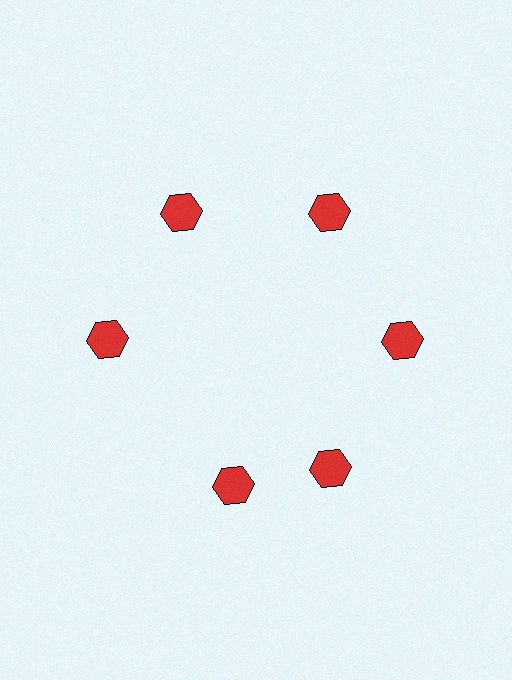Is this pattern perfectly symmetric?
No. The 6 red hexagons are arranged in a ring, but one element near the 7 o'clock position is rotated out of alignment along the ring, breaking the 6-fold rotational symmetry.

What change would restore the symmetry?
The symmetry would be restored by rotating it back into even spacing with its neighbors so that all 6 hexagons sit at equal angles and equal distance from the center.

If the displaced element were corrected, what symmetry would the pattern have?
It would have 6-fold rotational symmetry — the pattern would map onto itself every 60 degrees.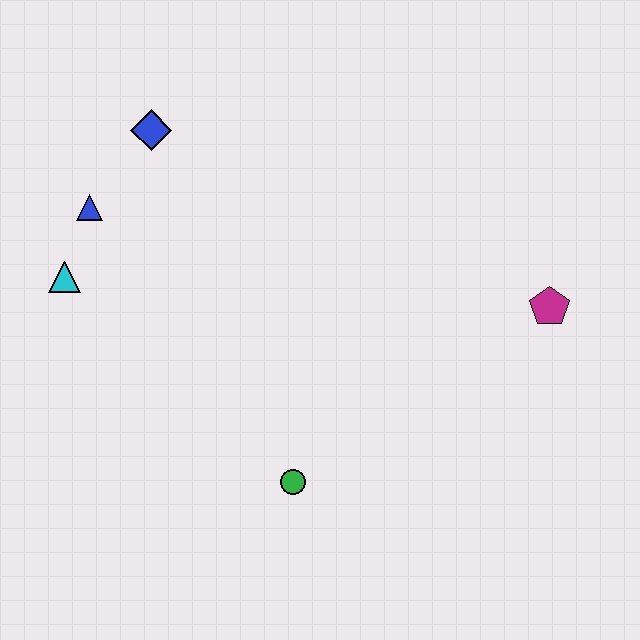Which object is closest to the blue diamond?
The blue triangle is closest to the blue diamond.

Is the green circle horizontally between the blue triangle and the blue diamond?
No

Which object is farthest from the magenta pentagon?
The cyan triangle is farthest from the magenta pentagon.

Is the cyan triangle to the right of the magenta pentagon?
No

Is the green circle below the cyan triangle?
Yes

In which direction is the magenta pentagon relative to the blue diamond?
The magenta pentagon is to the right of the blue diamond.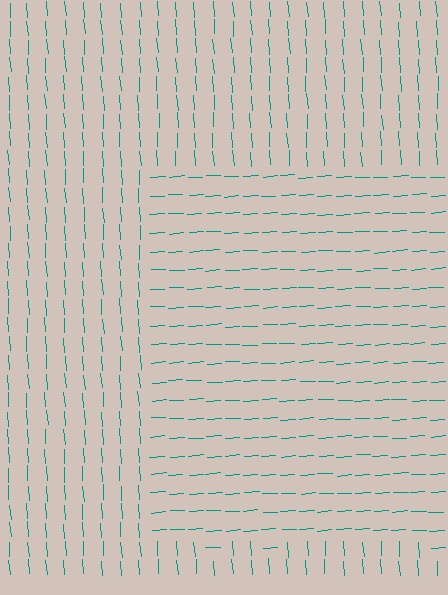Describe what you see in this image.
The image is filled with small teal line segments. A rectangle region in the image has lines oriented differently from the surrounding lines, creating a visible texture boundary.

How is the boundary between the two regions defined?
The boundary is defined purely by a change in line orientation (approximately 89 degrees difference). All lines are the same color and thickness.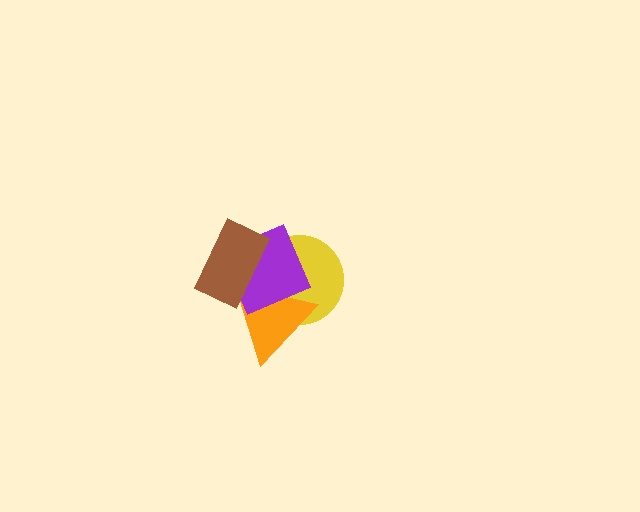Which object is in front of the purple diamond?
The brown rectangle is in front of the purple diamond.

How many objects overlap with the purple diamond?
3 objects overlap with the purple diamond.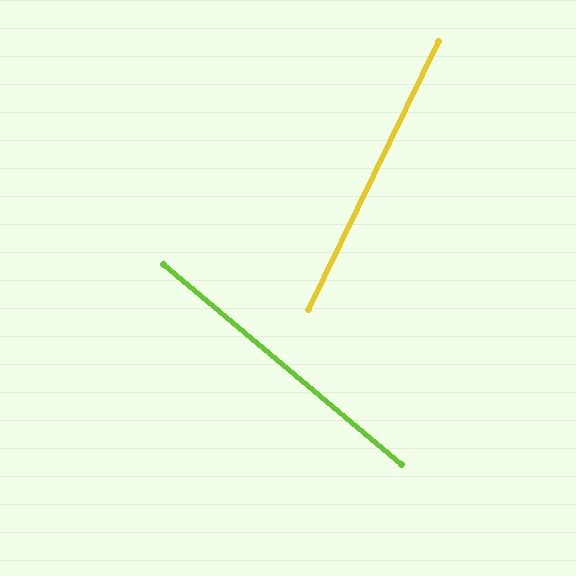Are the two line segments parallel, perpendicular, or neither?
Neither parallel nor perpendicular — they differ by about 76°.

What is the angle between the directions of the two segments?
Approximately 76 degrees.